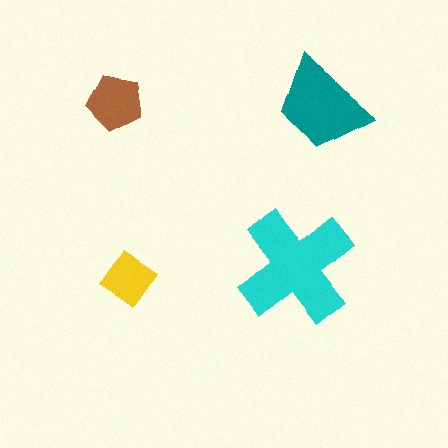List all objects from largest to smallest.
The cyan cross, the teal trapezoid, the brown pentagon, the yellow diamond.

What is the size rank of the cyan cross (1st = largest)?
1st.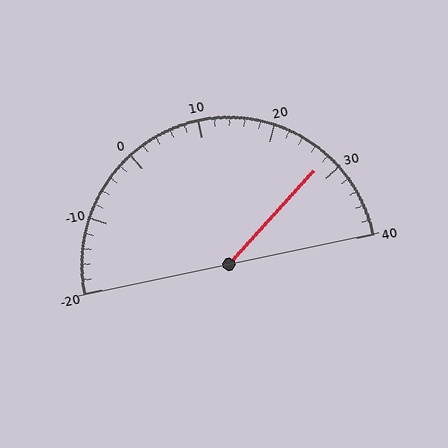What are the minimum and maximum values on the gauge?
The gauge ranges from -20 to 40.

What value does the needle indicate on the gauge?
The needle indicates approximately 28.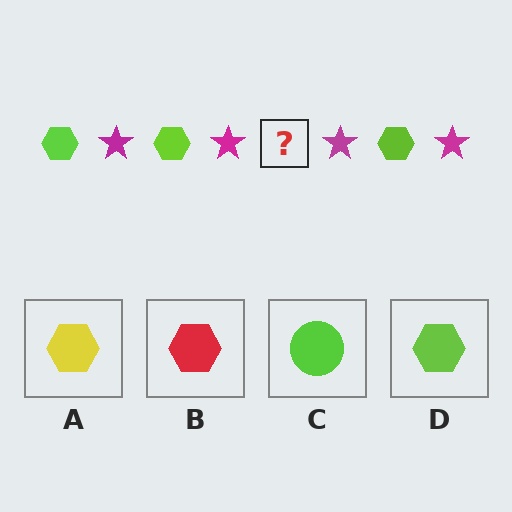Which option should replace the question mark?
Option D.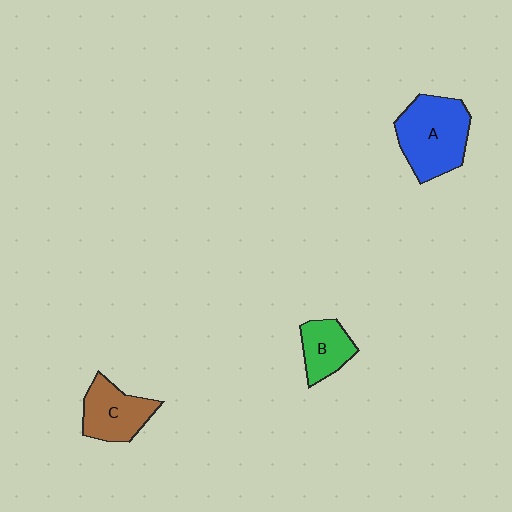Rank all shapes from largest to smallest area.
From largest to smallest: A (blue), C (brown), B (green).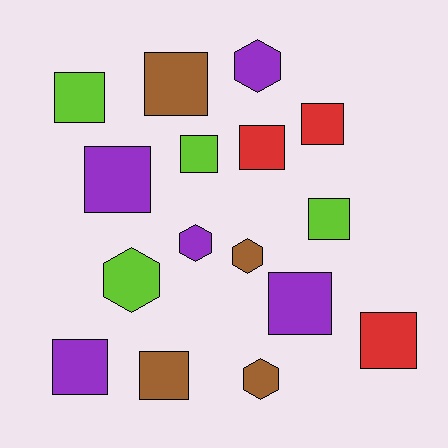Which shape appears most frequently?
Square, with 11 objects.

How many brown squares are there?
There are 2 brown squares.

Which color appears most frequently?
Purple, with 5 objects.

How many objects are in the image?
There are 16 objects.